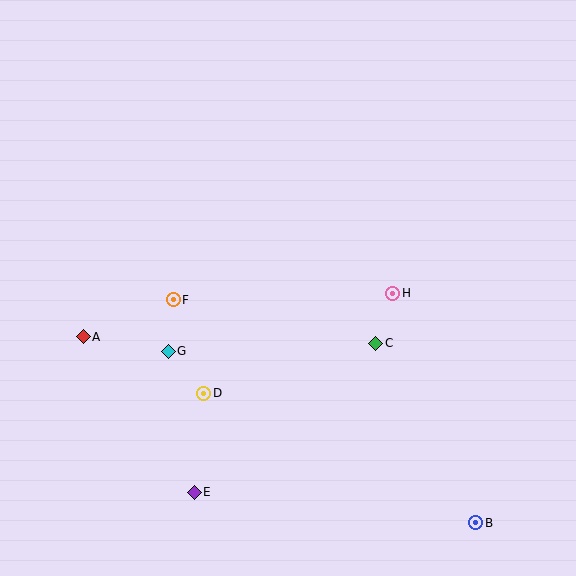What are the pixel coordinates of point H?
Point H is at (393, 293).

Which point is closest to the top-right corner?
Point H is closest to the top-right corner.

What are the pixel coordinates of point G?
Point G is at (168, 351).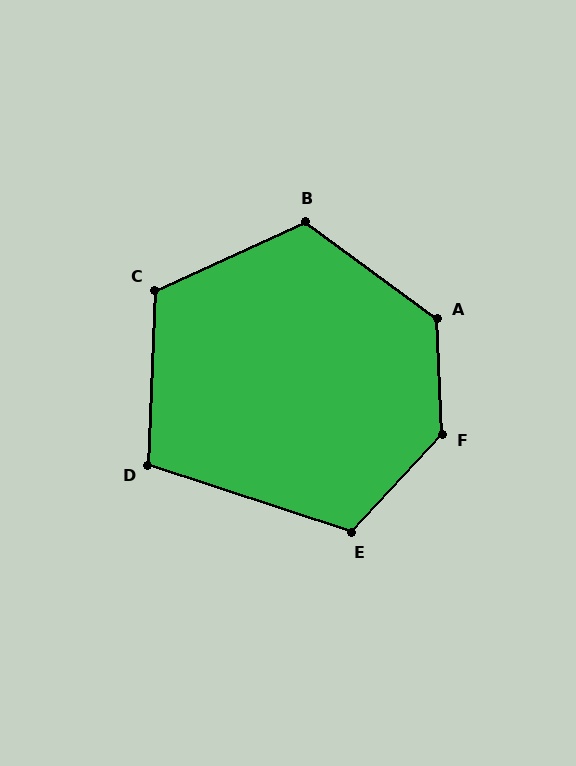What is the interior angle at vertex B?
Approximately 119 degrees (obtuse).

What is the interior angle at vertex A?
Approximately 129 degrees (obtuse).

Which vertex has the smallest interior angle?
D, at approximately 106 degrees.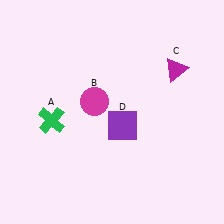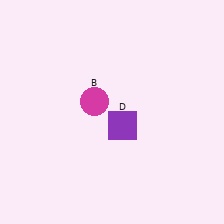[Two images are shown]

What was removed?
The magenta triangle (C), the green cross (A) were removed in Image 2.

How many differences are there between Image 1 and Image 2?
There are 2 differences between the two images.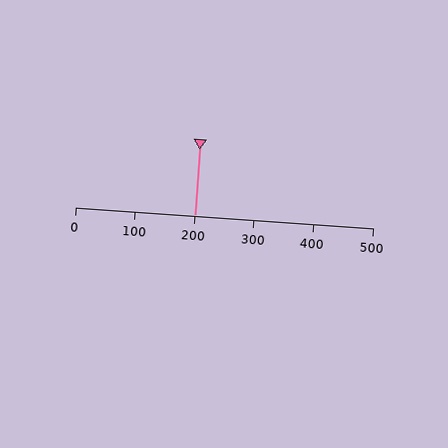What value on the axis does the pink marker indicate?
The marker indicates approximately 200.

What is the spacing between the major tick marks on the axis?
The major ticks are spaced 100 apart.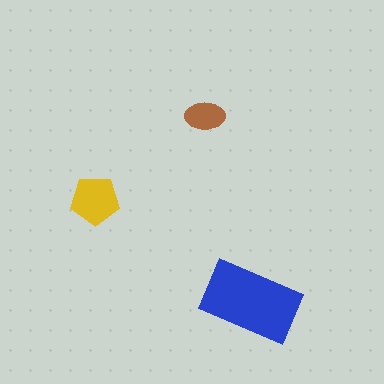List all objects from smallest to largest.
The brown ellipse, the yellow pentagon, the blue rectangle.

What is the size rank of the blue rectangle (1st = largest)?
1st.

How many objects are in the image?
There are 3 objects in the image.